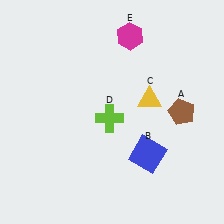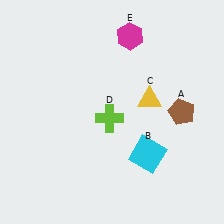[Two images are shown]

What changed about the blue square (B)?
In Image 1, B is blue. In Image 2, it changed to cyan.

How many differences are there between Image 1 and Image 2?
There is 1 difference between the two images.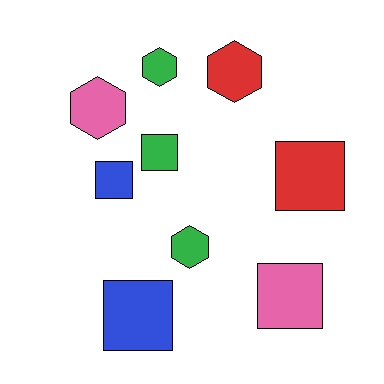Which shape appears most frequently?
Square, with 5 objects.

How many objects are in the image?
There are 9 objects.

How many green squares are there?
There is 1 green square.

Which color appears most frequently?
Green, with 3 objects.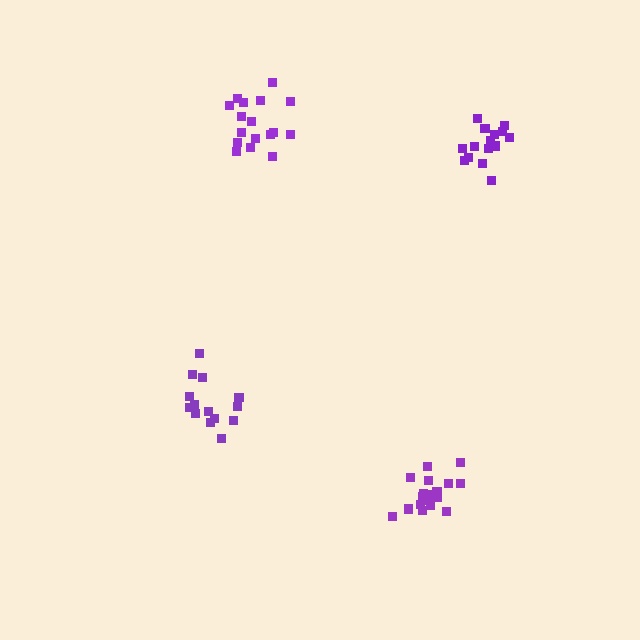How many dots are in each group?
Group 1: 18 dots, Group 2: 15 dots, Group 3: 15 dots, Group 4: 17 dots (65 total).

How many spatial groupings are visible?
There are 4 spatial groupings.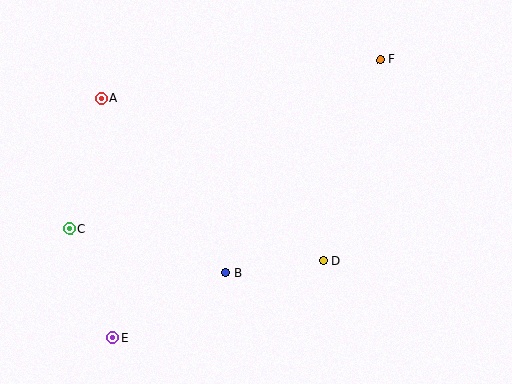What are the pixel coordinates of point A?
Point A is at (101, 98).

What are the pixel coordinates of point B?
Point B is at (226, 273).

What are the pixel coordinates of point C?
Point C is at (70, 229).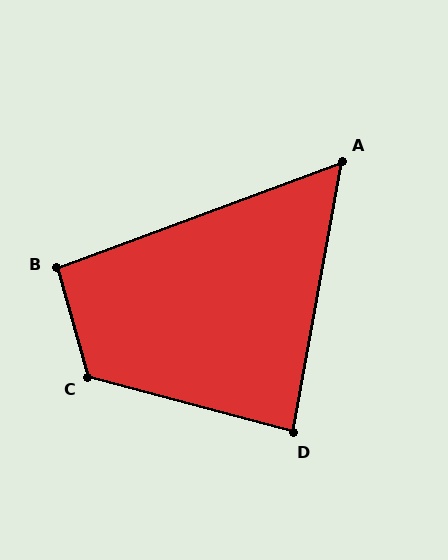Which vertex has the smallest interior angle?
A, at approximately 59 degrees.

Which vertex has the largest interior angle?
C, at approximately 121 degrees.